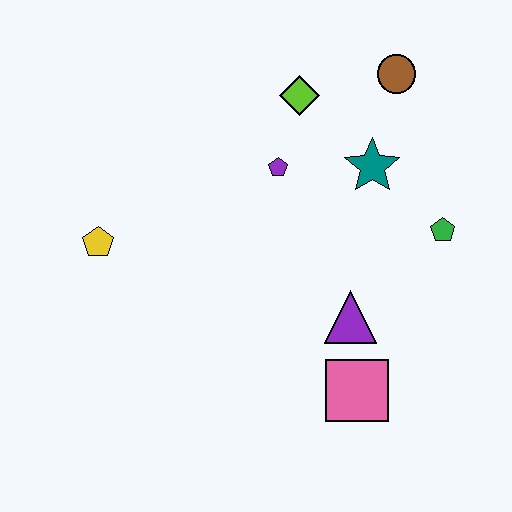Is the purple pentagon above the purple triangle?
Yes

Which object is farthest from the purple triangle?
The yellow pentagon is farthest from the purple triangle.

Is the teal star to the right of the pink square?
Yes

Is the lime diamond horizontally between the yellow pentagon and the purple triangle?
Yes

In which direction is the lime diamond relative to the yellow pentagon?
The lime diamond is to the right of the yellow pentagon.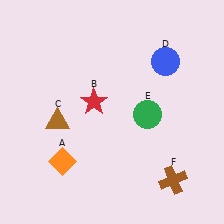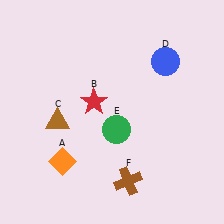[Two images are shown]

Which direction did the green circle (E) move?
The green circle (E) moved left.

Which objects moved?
The objects that moved are: the green circle (E), the brown cross (F).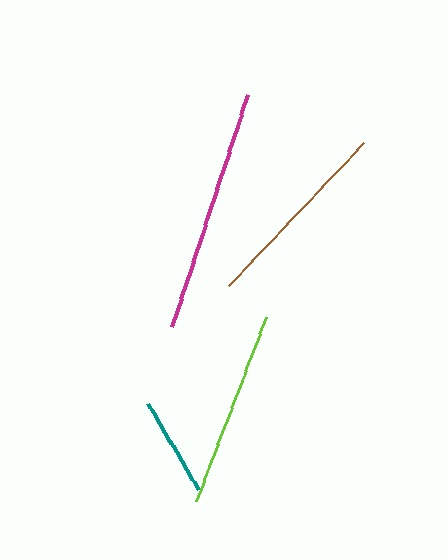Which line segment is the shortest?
The teal line is the shortest at approximately 99 pixels.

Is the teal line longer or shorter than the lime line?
The lime line is longer than the teal line.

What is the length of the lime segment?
The lime segment is approximately 197 pixels long.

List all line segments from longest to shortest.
From longest to shortest: magenta, lime, brown, teal.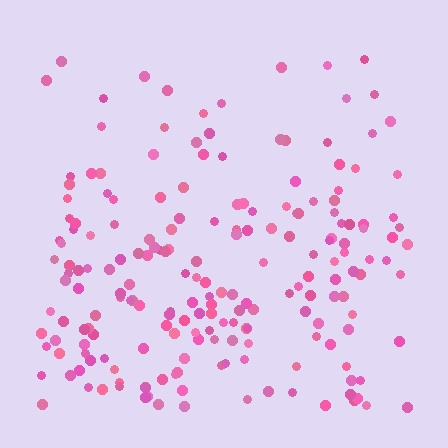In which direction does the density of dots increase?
From top to bottom, with the bottom side densest.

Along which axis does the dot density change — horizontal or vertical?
Vertical.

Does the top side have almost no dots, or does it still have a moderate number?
Still a moderate number, just noticeably fewer than the bottom.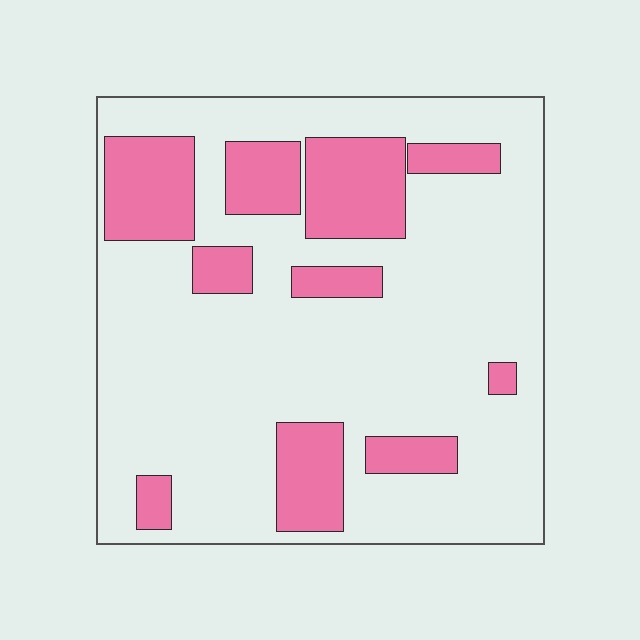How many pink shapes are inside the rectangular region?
10.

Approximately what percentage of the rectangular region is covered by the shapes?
Approximately 25%.